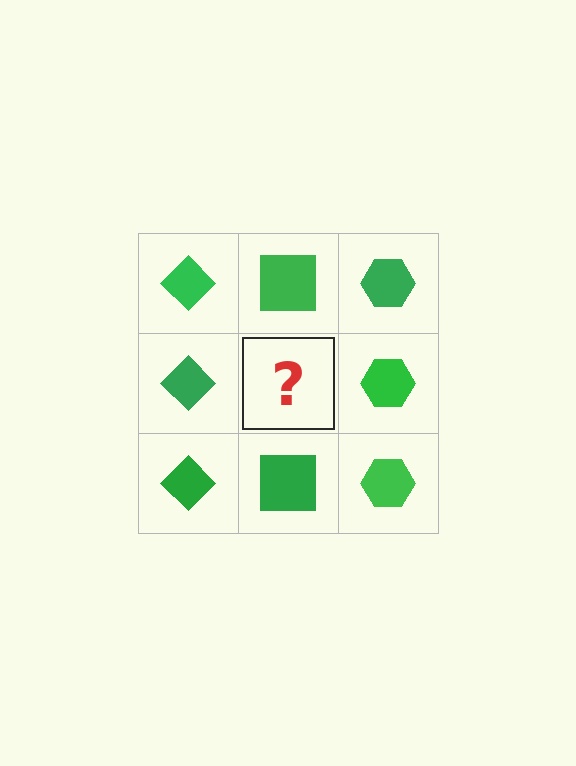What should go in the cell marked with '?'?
The missing cell should contain a green square.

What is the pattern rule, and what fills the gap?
The rule is that each column has a consistent shape. The gap should be filled with a green square.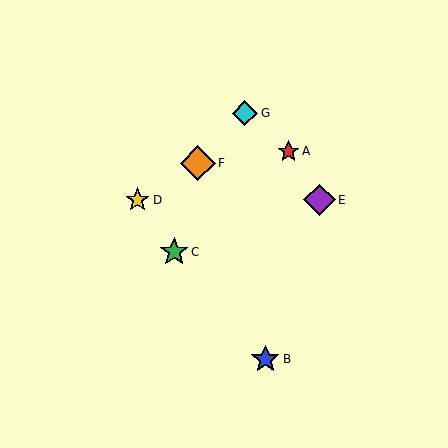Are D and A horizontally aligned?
No, D is at y≈200 and A is at y≈151.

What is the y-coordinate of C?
Object C is at y≈252.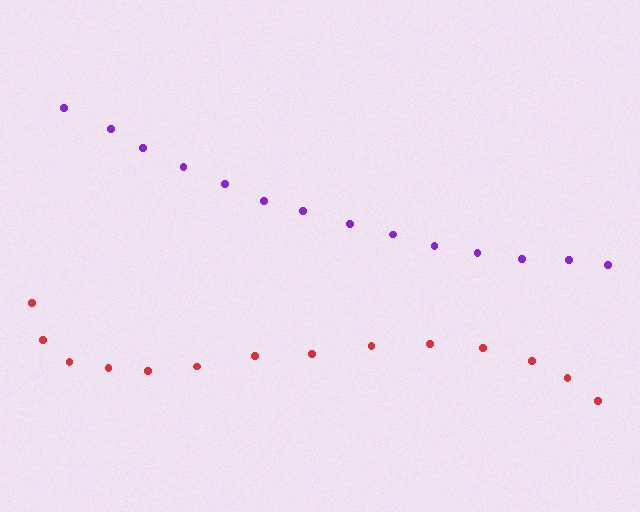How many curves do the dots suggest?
There are 2 distinct paths.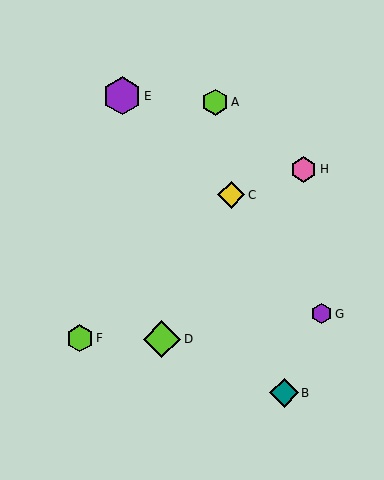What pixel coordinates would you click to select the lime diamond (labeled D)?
Click at (162, 339) to select the lime diamond D.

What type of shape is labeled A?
Shape A is a lime hexagon.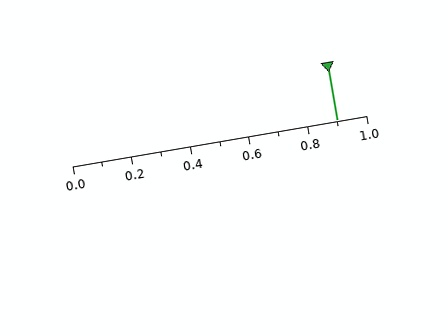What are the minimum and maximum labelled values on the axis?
The axis runs from 0.0 to 1.0.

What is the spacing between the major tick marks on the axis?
The major ticks are spaced 0.2 apart.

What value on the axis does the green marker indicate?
The marker indicates approximately 0.9.